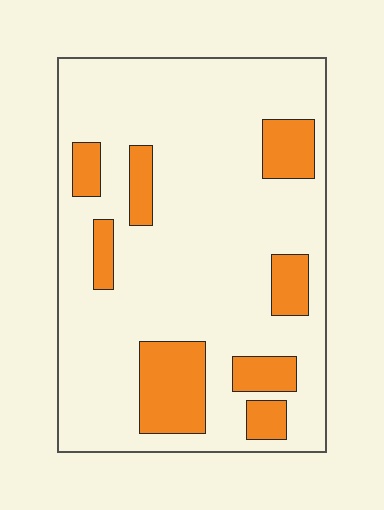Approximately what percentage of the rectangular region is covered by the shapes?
Approximately 20%.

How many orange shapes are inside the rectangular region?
8.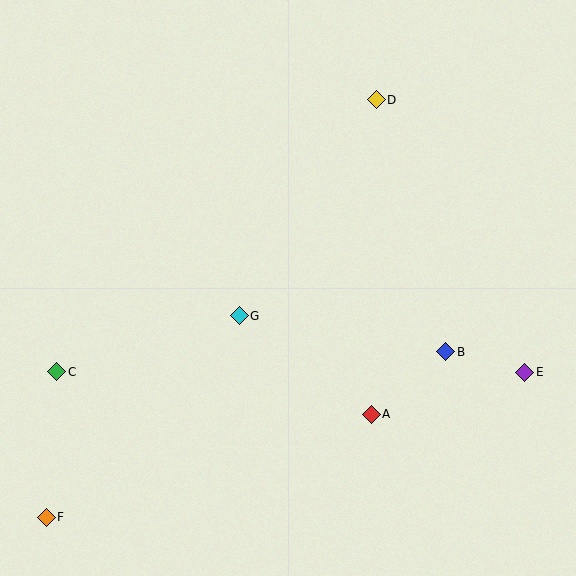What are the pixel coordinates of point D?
Point D is at (376, 100).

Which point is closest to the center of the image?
Point G at (239, 316) is closest to the center.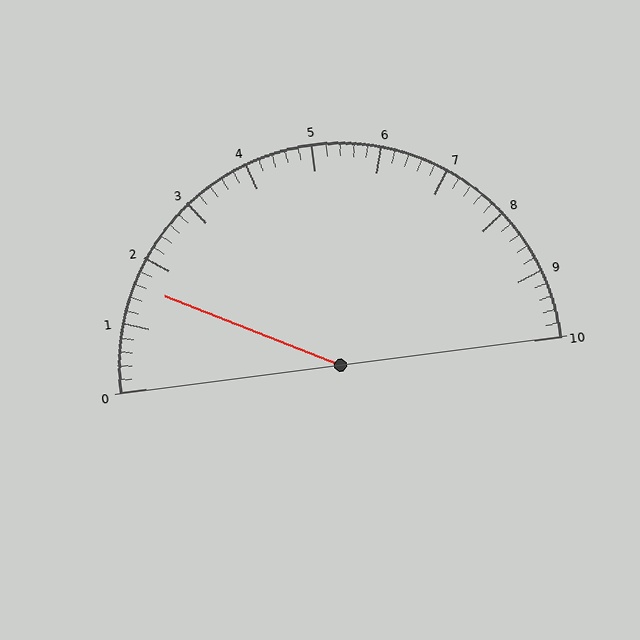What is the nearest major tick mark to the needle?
The nearest major tick mark is 2.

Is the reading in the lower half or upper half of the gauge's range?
The reading is in the lower half of the range (0 to 10).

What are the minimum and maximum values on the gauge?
The gauge ranges from 0 to 10.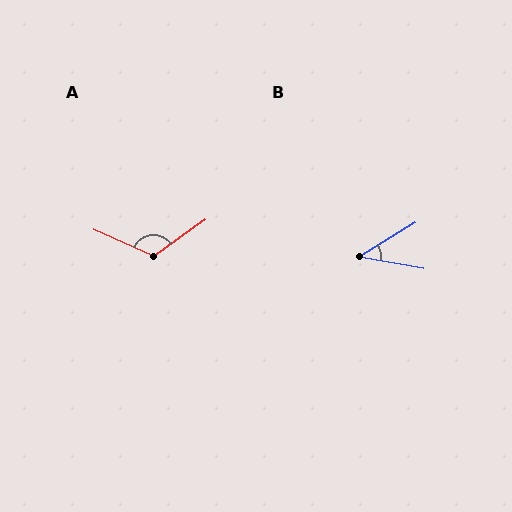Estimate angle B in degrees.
Approximately 41 degrees.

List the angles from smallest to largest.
B (41°), A (120°).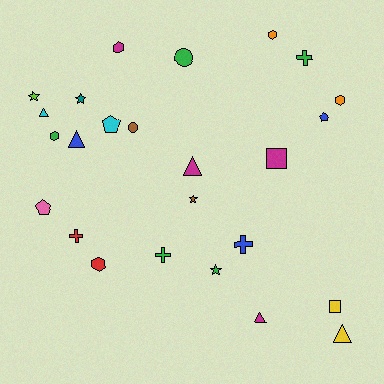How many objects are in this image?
There are 25 objects.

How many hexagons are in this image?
There are 5 hexagons.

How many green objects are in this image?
There are 5 green objects.